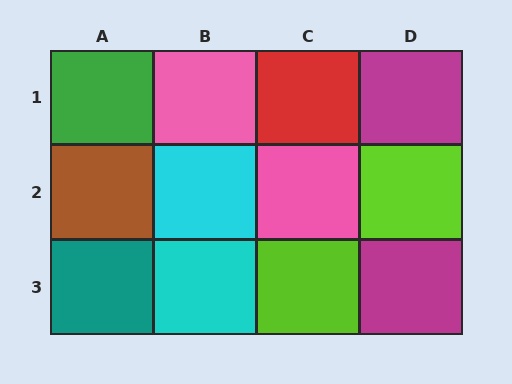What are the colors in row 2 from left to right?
Brown, cyan, pink, lime.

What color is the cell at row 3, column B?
Cyan.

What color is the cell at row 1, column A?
Green.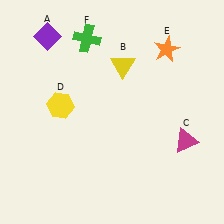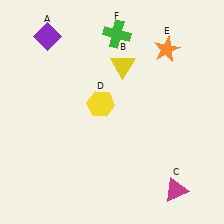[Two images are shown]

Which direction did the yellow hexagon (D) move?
The yellow hexagon (D) moved right.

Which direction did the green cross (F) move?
The green cross (F) moved right.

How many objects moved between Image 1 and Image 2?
3 objects moved between the two images.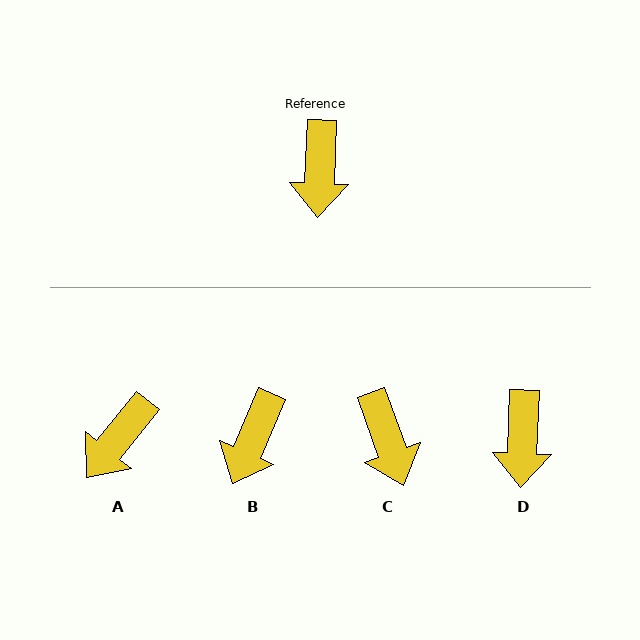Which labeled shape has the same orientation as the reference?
D.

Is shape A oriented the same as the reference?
No, it is off by about 37 degrees.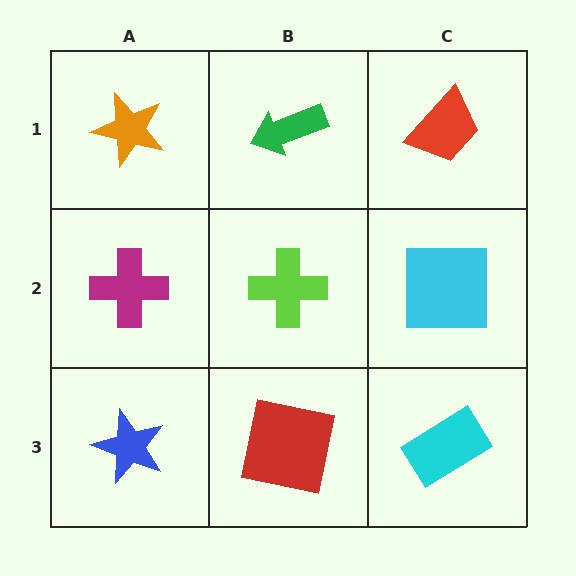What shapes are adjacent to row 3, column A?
A magenta cross (row 2, column A), a red square (row 3, column B).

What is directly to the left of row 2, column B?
A magenta cross.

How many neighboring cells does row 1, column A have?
2.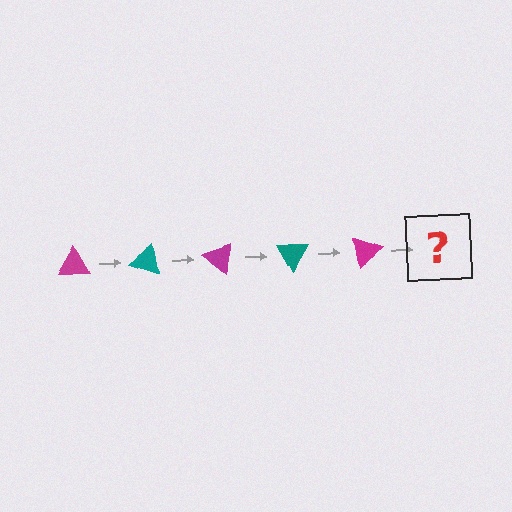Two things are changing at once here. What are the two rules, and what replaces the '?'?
The two rules are that it rotates 20 degrees each step and the color cycles through magenta and teal. The '?' should be a teal triangle, rotated 100 degrees from the start.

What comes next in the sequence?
The next element should be a teal triangle, rotated 100 degrees from the start.